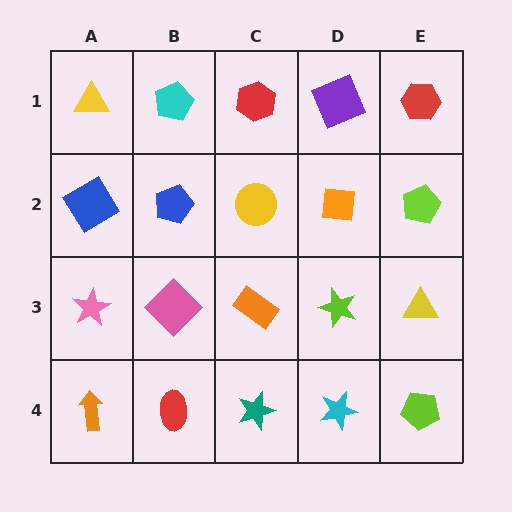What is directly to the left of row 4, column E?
A cyan star.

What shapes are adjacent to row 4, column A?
A pink star (row 3, column A), a red ellipse (row 4, column B).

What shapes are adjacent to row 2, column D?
A purple square (row 1, column D), a lime star (row 3, column D), a yellow circle (row 2, column C), a lime pentagon (row 2, column E).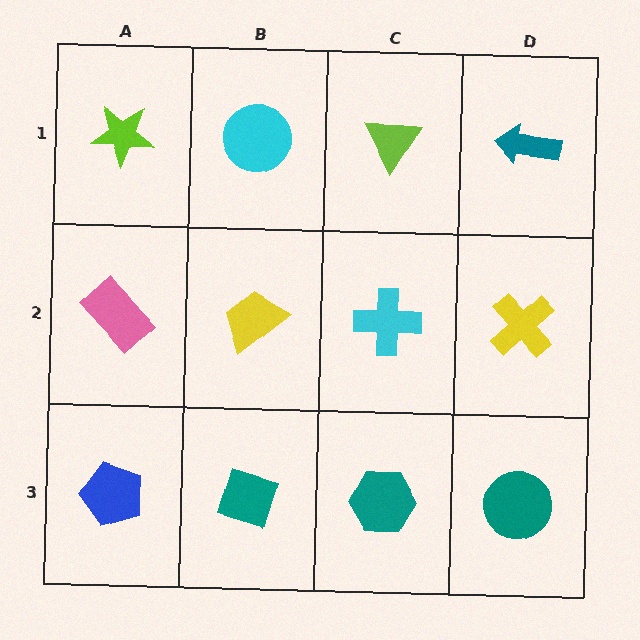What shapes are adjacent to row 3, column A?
A pink rectangle (row 2, column A), a teal diamond (row 3, column B).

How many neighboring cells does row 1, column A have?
2.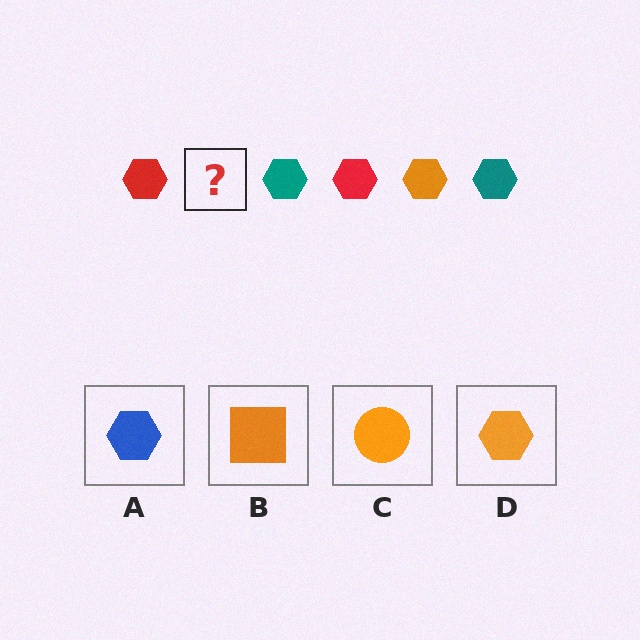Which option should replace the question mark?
Option D.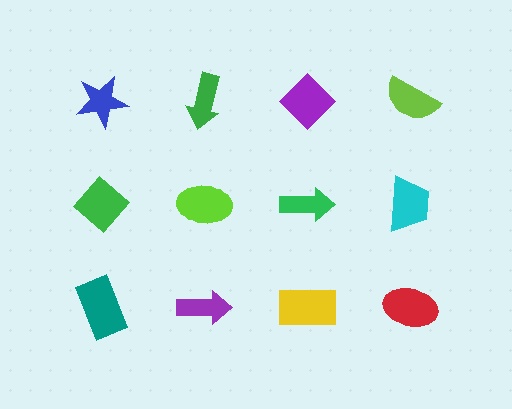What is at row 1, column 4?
A lime semicircle.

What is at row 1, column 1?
A blue star.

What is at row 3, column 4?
A red ellipse.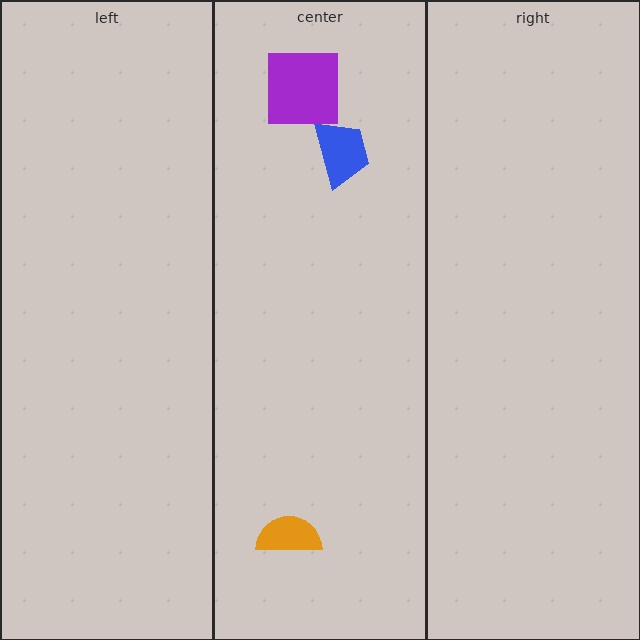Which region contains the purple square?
The center region.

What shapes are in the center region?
The blue trapezoid, the purple square, the orange semicircle.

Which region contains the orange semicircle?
The center region.